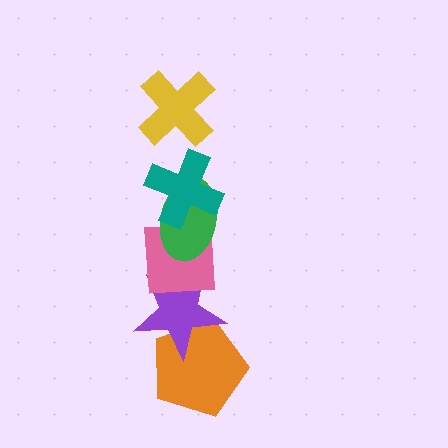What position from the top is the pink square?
The pink square is 4th from the top.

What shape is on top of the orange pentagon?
The purple star is on top of the orange pentagon.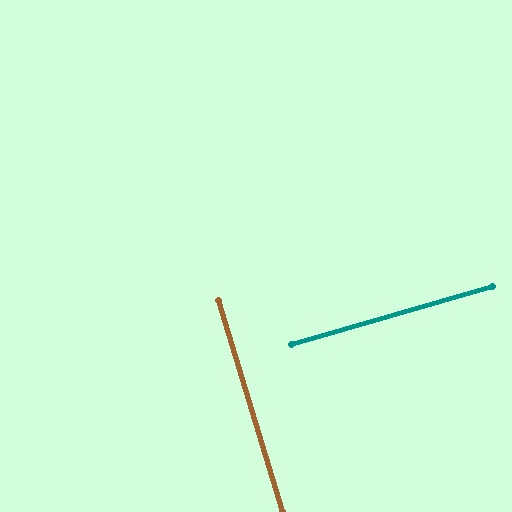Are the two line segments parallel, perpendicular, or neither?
Perpendicular — they meet at approximately 89°.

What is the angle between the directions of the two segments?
Approximately 89 degrees.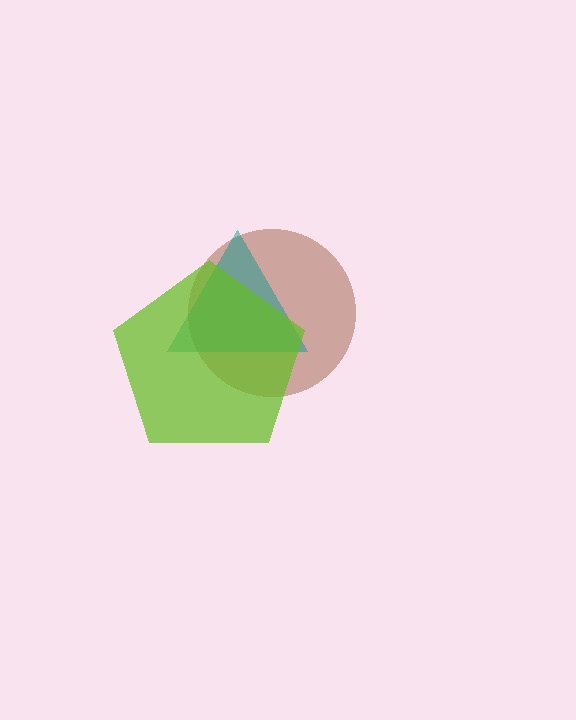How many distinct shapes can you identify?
There are 3 distinct shapes: a brown circle, a teal triangle, a lime pentagon.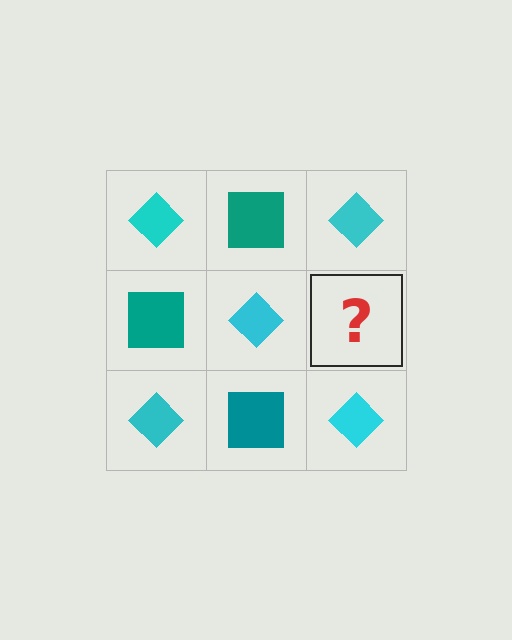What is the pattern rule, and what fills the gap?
The rule is that it alternates cyan diamond and teal square in a checkerboard pattern. The gap should be filled with a teal square.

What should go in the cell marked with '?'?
The missing cell should contain a teal square.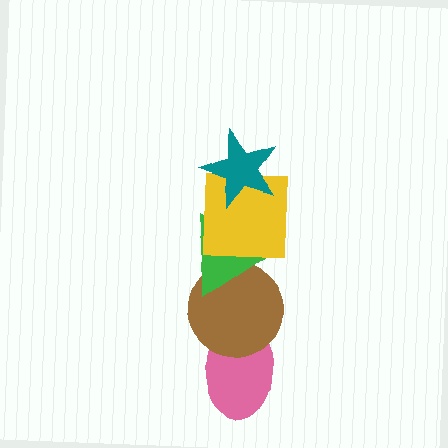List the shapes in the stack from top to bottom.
From top to bottom: the teal star, the yellow square, the green triangle, the brown circle, the pink ellipse.